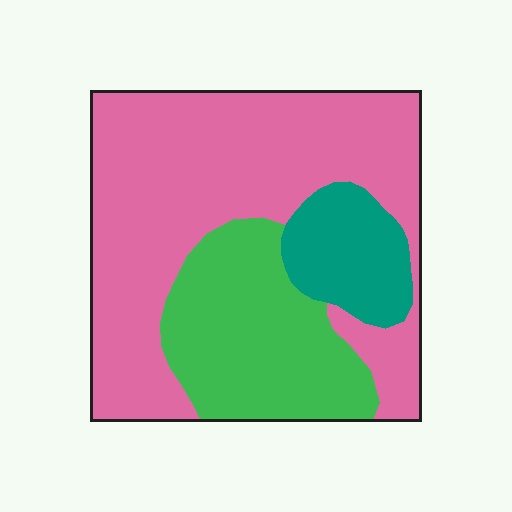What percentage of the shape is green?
Green covers roughly 25% of the shape.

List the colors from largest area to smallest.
From largest to smallest: pink, green, teal.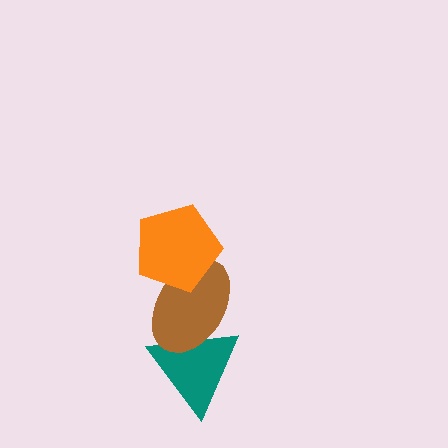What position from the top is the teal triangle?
The teal triangle is 3rd from the top.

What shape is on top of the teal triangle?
The brown ellipse is on top of the teal triangle.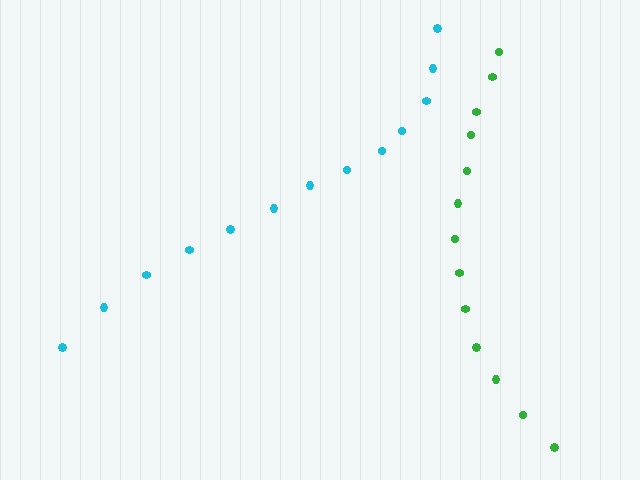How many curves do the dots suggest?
There are 2 distinct paths.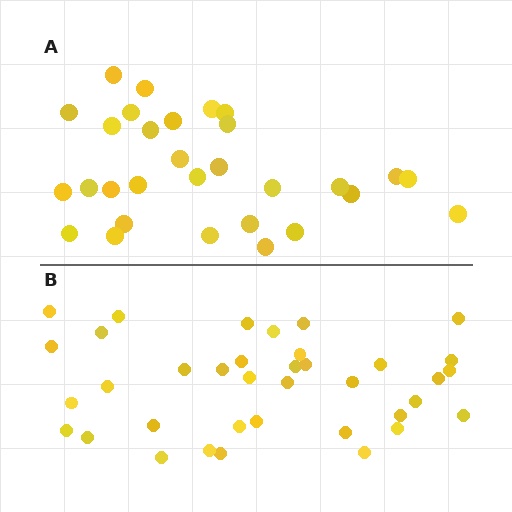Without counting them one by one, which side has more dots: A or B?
Region B (the bottom region) has more dots.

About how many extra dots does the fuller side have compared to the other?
Region B has roughly 8 or so more dots than region A.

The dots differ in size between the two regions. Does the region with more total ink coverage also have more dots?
No. Region A has more total ink coverage because its dots are larger, but region B actually contains more individual dots. Total area can be misleading — the number of items is what matters here.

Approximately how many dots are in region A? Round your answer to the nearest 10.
About 30 dots.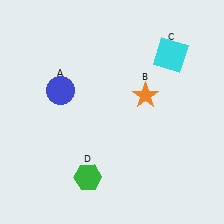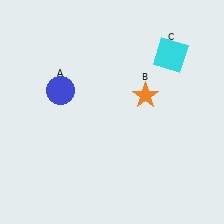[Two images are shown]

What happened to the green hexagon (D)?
The green hexagon (D) was removed in Image 2. It was in the bottom-left area of Image 1.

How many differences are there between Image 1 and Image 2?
There is 1 difference between the two images.